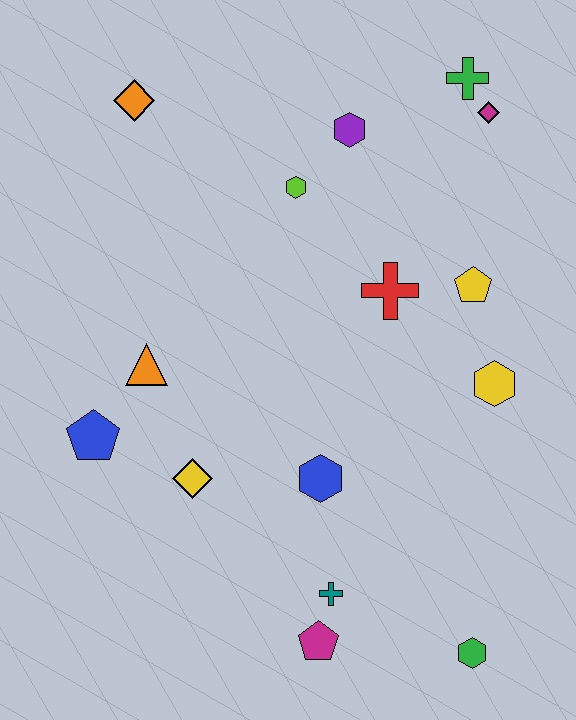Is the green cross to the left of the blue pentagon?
No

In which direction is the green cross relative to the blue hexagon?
The green cross is above the blue hexagon.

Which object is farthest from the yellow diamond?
The green cross is farthest from the yellow diamond.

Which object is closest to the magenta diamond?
The green cross is closest to the magenta diamond.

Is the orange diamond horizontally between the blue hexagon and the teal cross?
No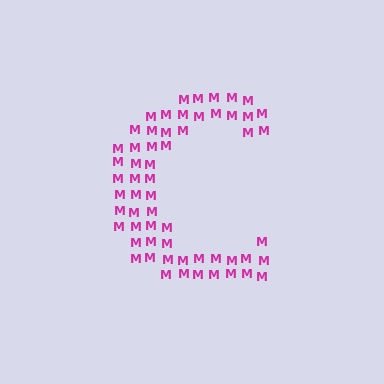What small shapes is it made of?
It is made of small letter M's.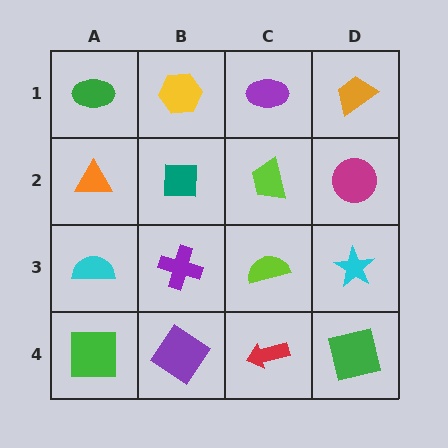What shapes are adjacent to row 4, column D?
A cyan star (row 3, column D), a red arrow (row 4, column C).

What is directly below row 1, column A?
An orange triangle.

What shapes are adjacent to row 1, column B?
A teal square (row 2, column B), a green ellipse (row 1, column A), a purple ellipse (row 1, column C).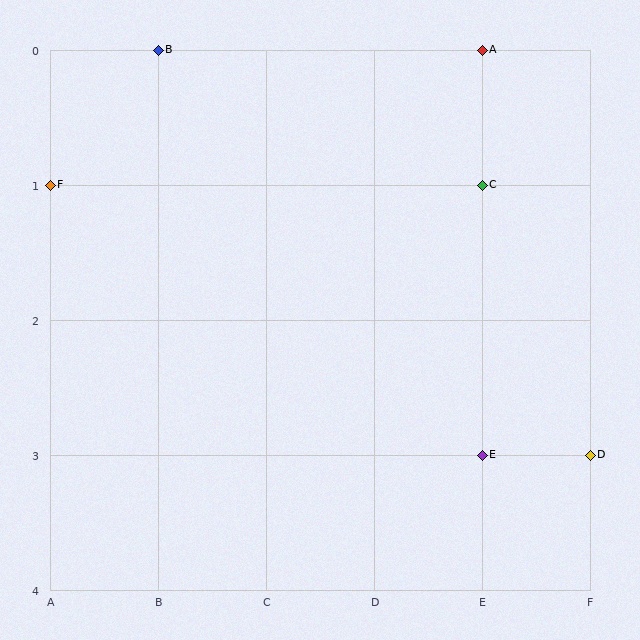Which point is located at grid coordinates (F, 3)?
Point D is at (F, 3).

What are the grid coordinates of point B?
Point B is at grid coordinates (B, 0).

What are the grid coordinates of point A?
Point A is at grid coordinates (E, 0).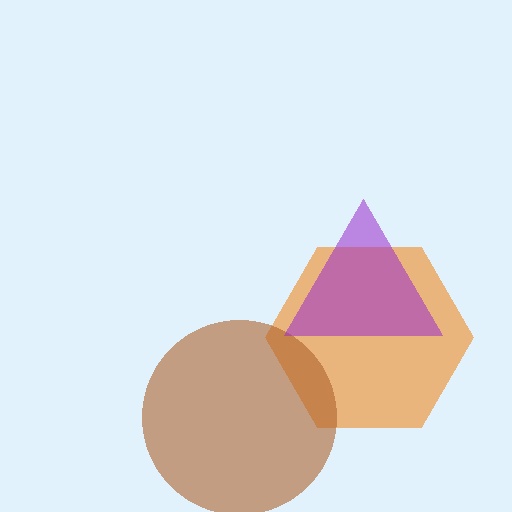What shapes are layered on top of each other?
The layered shapes are: an orange hexagon, a brown circle, a purple triangle.